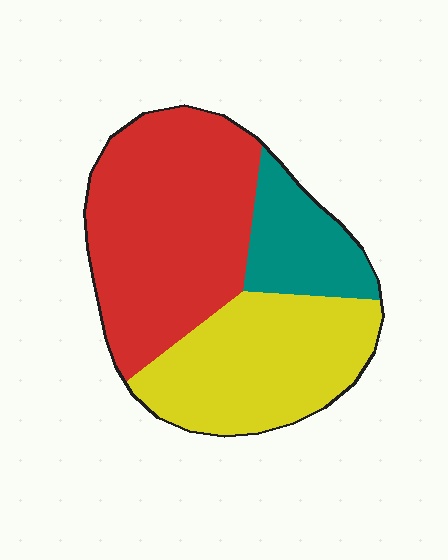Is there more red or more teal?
Red.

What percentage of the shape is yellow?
Yellow covers about 35% of the shape.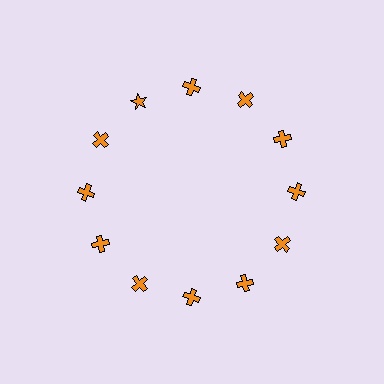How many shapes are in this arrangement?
There are 12 shapes arranged in a ring pattern.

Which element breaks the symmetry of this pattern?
The orange star at roughly the 11 o'clock position breaks the symmetry. All other shapes are orange crosses.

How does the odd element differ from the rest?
It has a different shape: star instead of cross.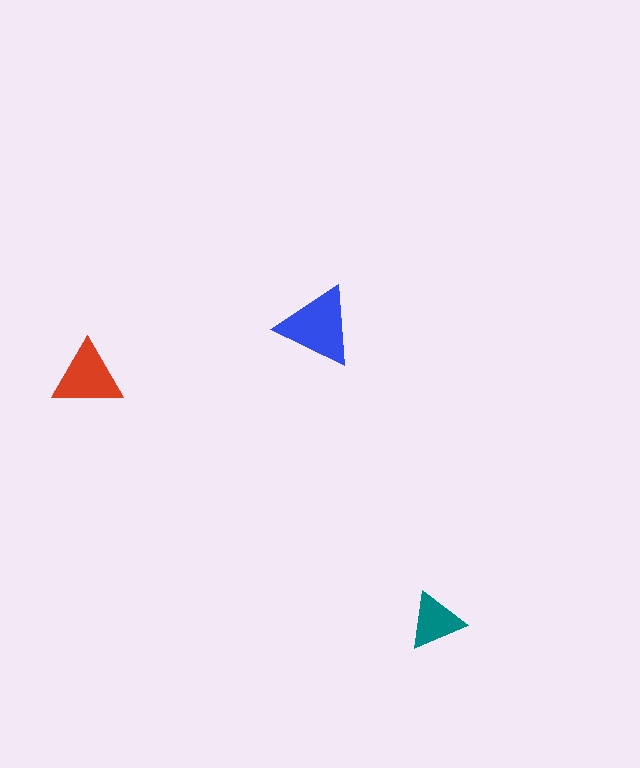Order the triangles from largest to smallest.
the blue one, the red one, the teal one.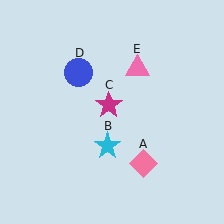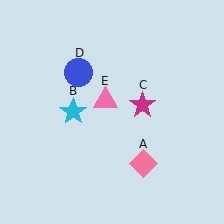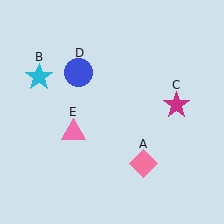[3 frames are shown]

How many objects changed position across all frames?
3 objects changed position: cyan star (object B), magenta star (object C), pink triangle (object E).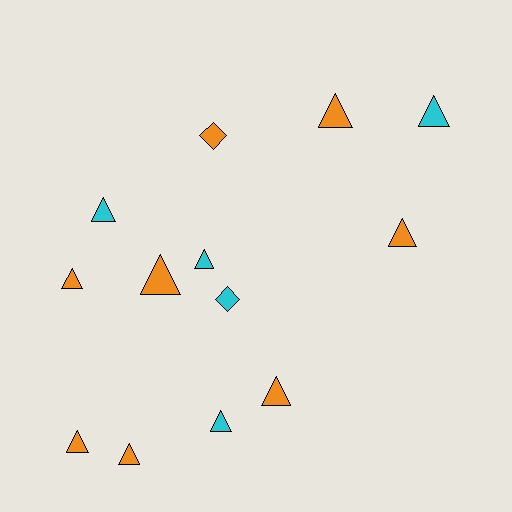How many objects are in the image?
There are 13 objects.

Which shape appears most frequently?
Triangle, with 11 objects.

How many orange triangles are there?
There are 7 orange triangles.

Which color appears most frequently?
Orange, with 8 objects.